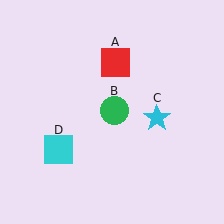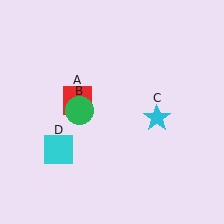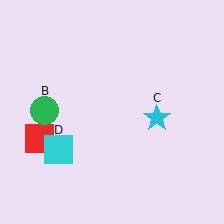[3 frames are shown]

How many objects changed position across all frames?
2 objects changed position: red square (object A), green circle (object B).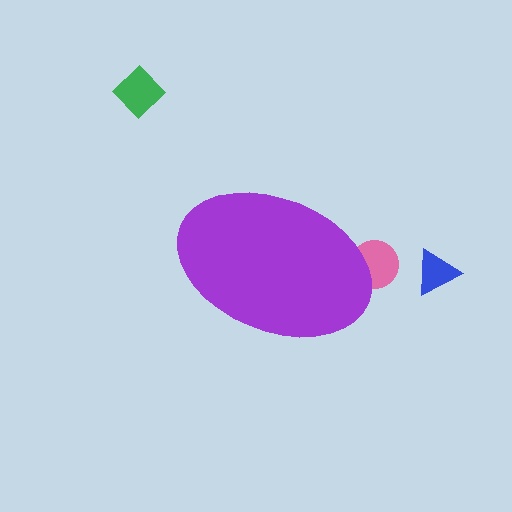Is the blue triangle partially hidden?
No, the blue triangle is fully visible.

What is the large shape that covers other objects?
A purple ellipse.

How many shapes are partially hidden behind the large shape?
1 shape is partially hidden.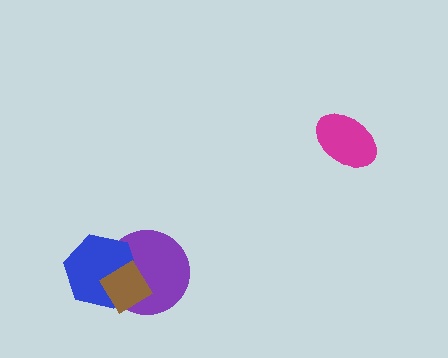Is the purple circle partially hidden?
Yes, it is partially covered by another shape.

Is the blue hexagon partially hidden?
Yes, it is partially covered by another shape.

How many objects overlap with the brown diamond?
2 objects overlap with the brown diamond.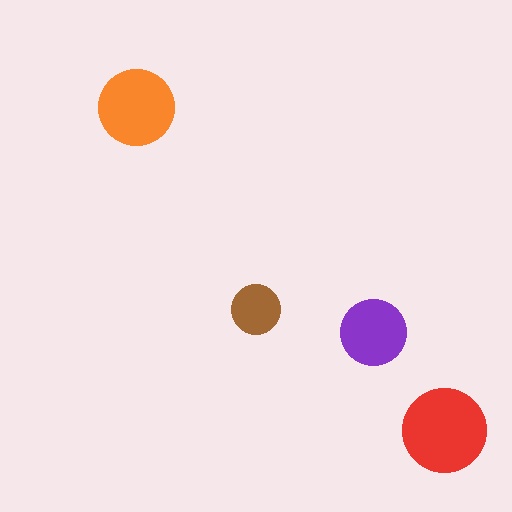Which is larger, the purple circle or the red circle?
The red one.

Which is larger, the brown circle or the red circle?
The red one.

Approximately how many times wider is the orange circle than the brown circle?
About 1.5 times wider.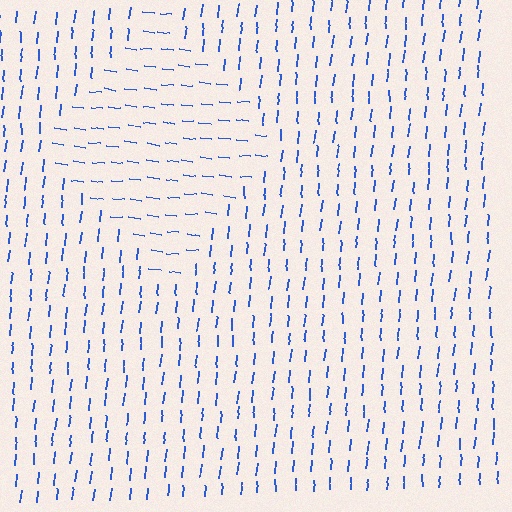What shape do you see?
I see a diamond.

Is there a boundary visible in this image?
Yes, there is a texture boundary formed by a change in line orientation.